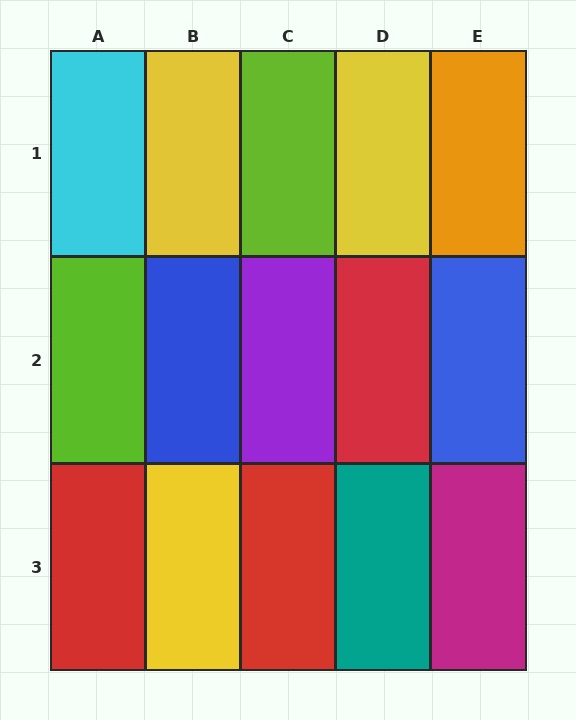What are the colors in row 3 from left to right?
Red, yellow, red, teal, magenta.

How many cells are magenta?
1 cell is magenta.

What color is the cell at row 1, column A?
Cyan.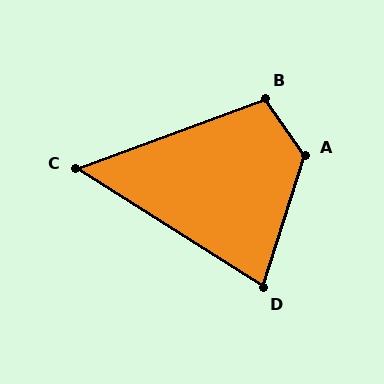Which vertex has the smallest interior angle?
C, at approximately 53 degrees.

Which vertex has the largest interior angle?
A, at approximately 127 degrees.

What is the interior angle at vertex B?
Approximately 105 degrees (obtuse).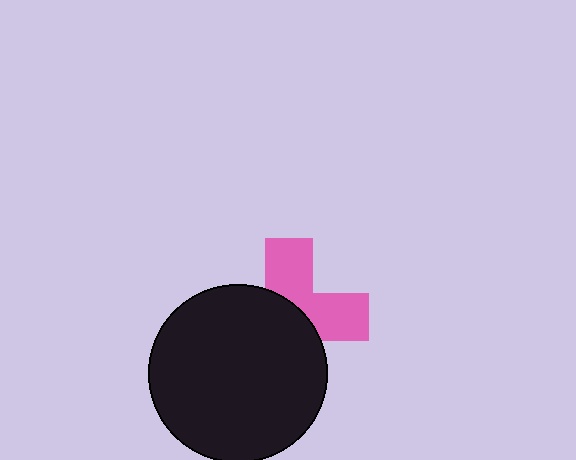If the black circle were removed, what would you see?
You would see the complete pink cross.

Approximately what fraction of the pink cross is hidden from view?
Roughly 56% of the pink cross is hidden behind the black circle.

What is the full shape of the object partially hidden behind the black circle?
The partially hidden object is a pink cross.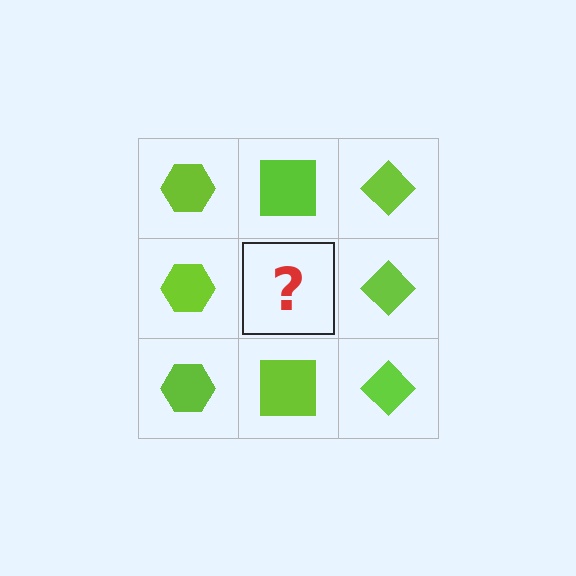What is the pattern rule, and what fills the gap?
The rule is that each column has a consistent shape. The gap should be filled with a lime square.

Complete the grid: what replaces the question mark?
The question mark should be replaced with a lime square.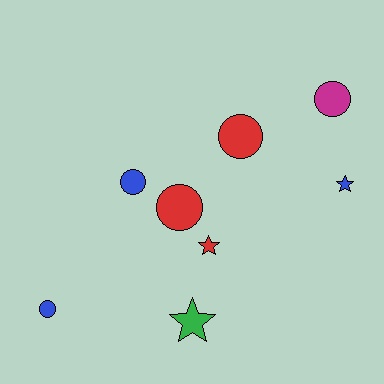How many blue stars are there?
There is 1 blue star.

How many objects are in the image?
There are 8 objects.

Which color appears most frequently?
Blue, with 3 objects.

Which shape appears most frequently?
Circle, with 5 objects.